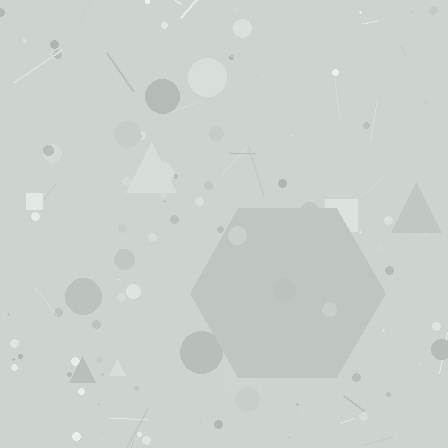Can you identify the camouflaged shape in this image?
The camouflaged shape is a hexagon.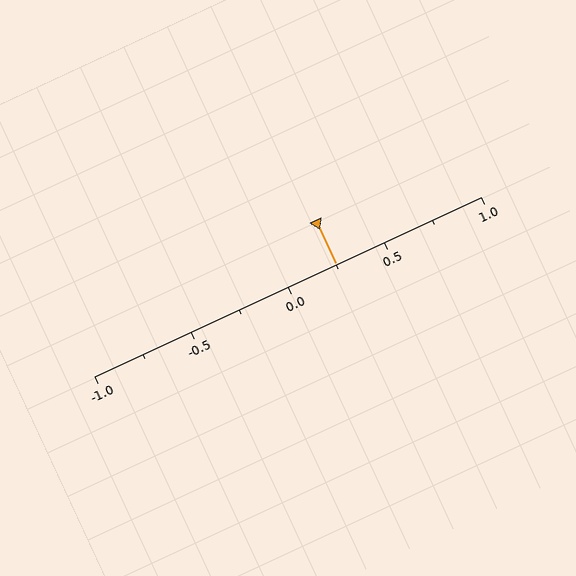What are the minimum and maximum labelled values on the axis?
The axis runs from -1.0 to 1.0.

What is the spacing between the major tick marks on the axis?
The major ticks are spaced 0.5 apart.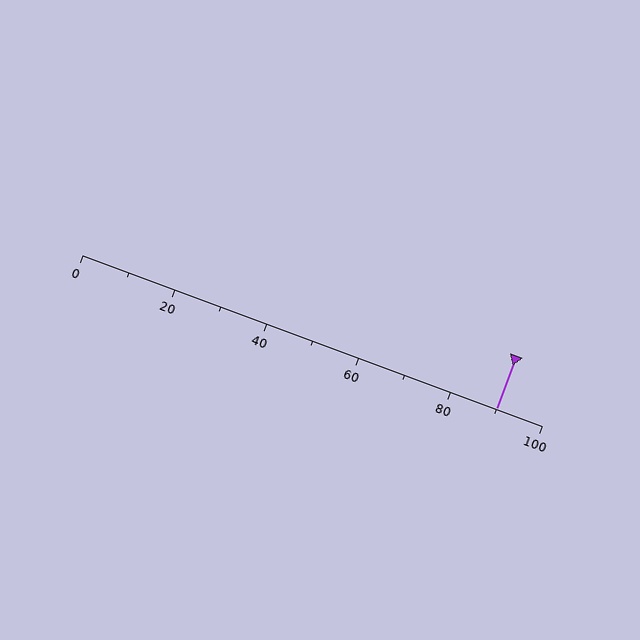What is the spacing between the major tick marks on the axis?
The major ticks are spaced 20 apart.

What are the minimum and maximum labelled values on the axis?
The axis runs from 0 to 100.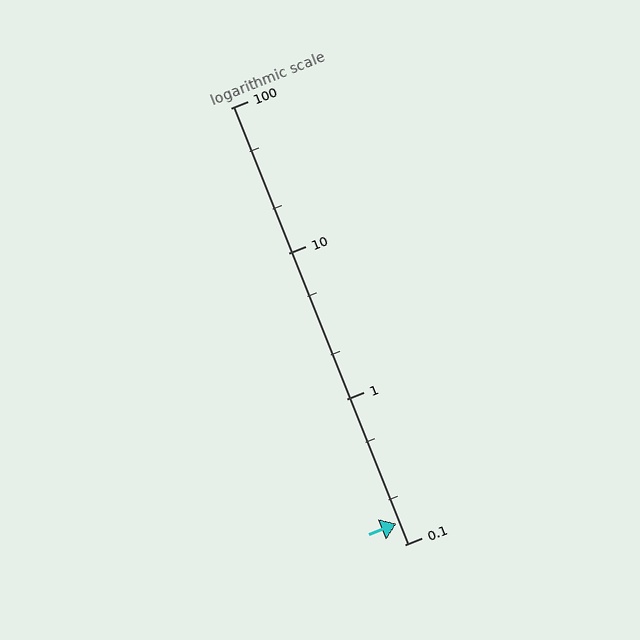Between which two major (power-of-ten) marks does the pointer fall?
The pointer is between 0.1 and 1.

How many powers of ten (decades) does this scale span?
The scale spans 3 decades, from 0.1 to 100.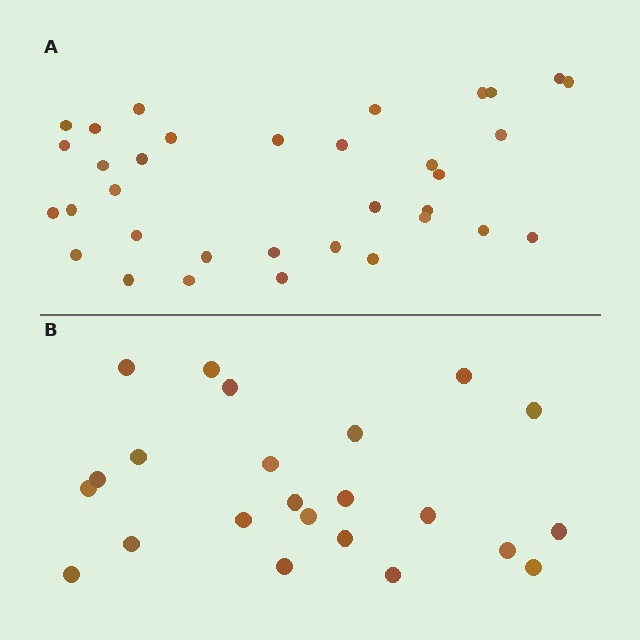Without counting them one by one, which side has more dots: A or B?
Region A (the top region) has more dots.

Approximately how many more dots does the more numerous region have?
Region A has roughly 12 or so more dots than region B.